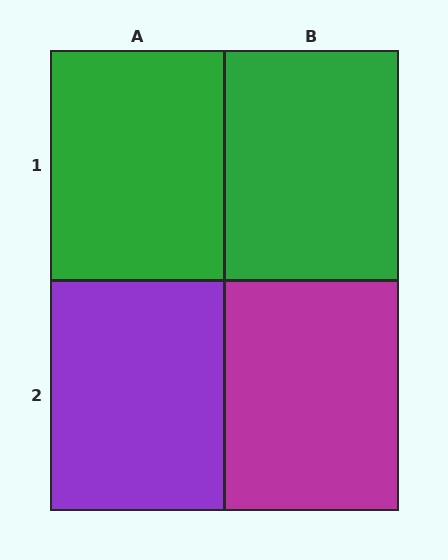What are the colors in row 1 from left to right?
Green, green.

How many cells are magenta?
1 cell is magenta.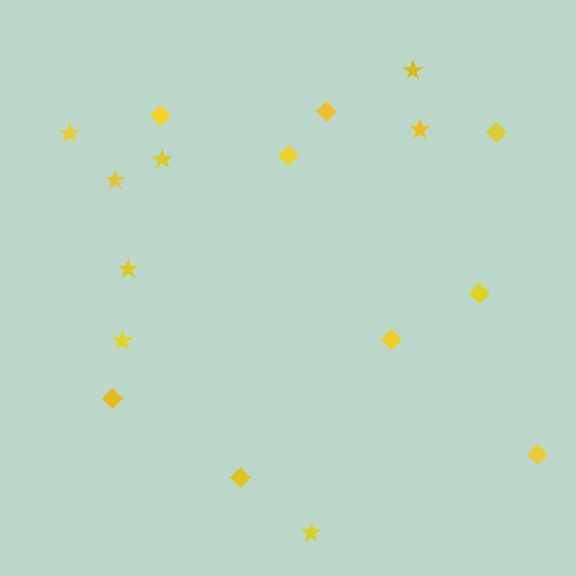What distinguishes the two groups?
There are 2 groups: one group of diamonds (9) and one group of stars (8).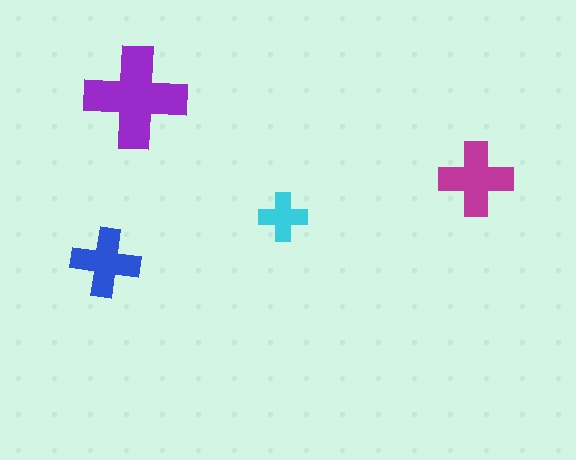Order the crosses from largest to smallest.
the purple one, the magenta one, the blue one, the cyan one.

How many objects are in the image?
There are 4 objects in the image.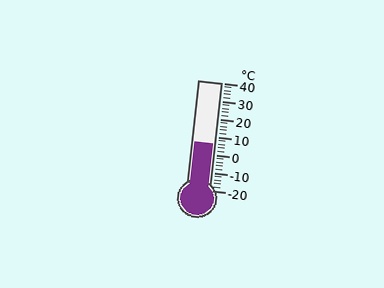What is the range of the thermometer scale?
The thermometer scale ranges from -20°C to 40°C.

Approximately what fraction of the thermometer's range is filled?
The thermometer is filled to approximately 45% of its range.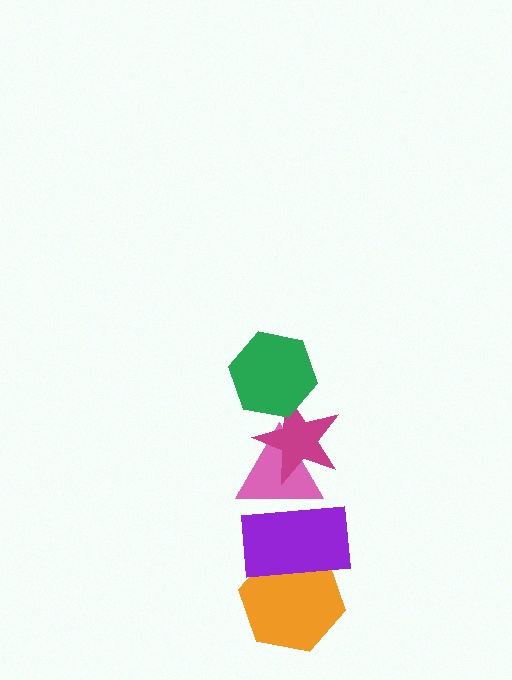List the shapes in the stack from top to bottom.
From top to bottom: the green hexagon, the magenta star, the pink triangle, the purple rectangle, the orange hexagon.